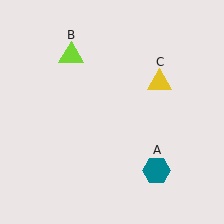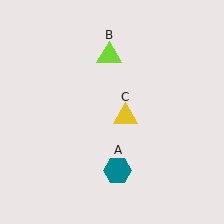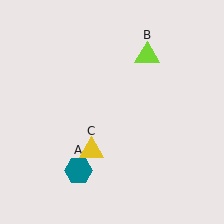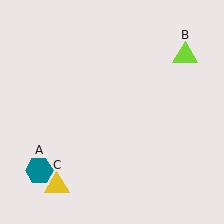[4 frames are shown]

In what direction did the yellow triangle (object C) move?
The yellow triangle (object C) moved down and to the left.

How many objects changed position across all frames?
3 objects changed position: teal hexagon (object A), lime triangle (object B), yellow triangle (object C).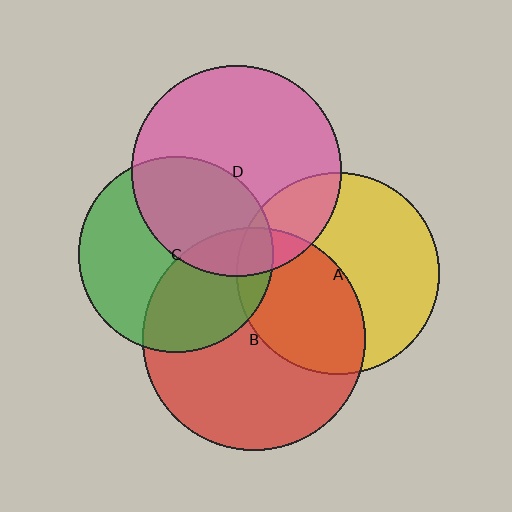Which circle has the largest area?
Circle B (red).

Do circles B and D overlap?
Yes.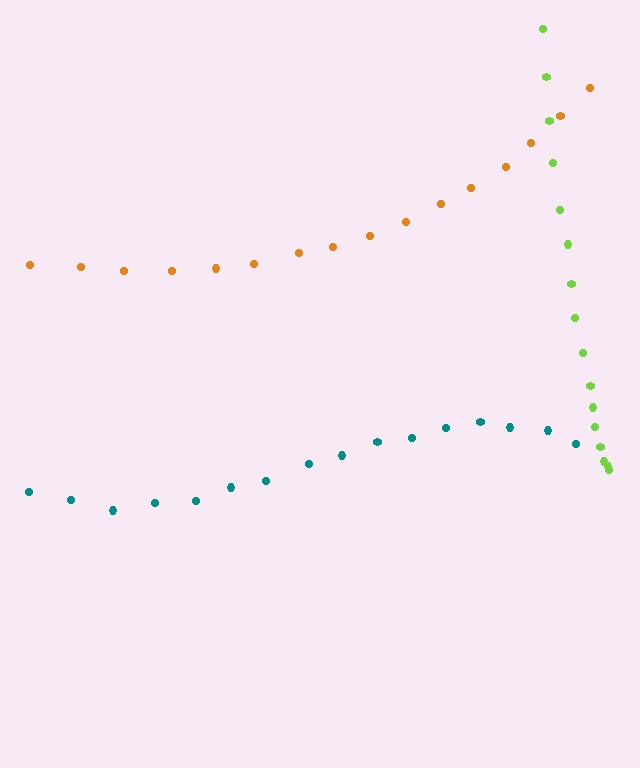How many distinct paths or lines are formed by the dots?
There are 3 distinct paths.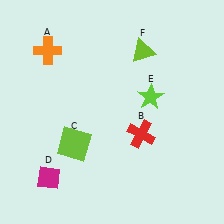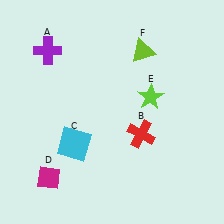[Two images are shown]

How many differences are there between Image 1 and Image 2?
There are 2 differences between the two images.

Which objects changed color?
A changed from orange to purple. C changed from lime to cyan.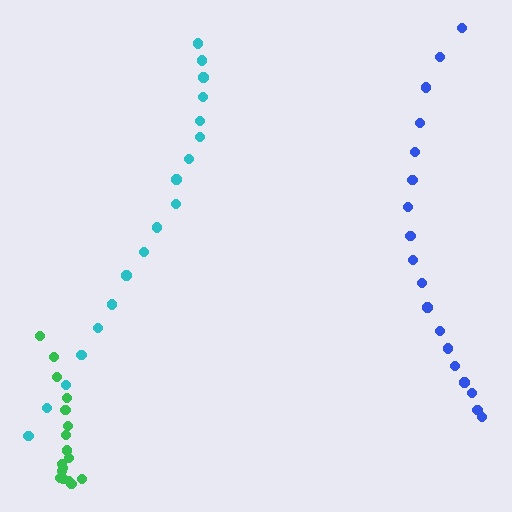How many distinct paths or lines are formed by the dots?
There are 3 distinct paths.